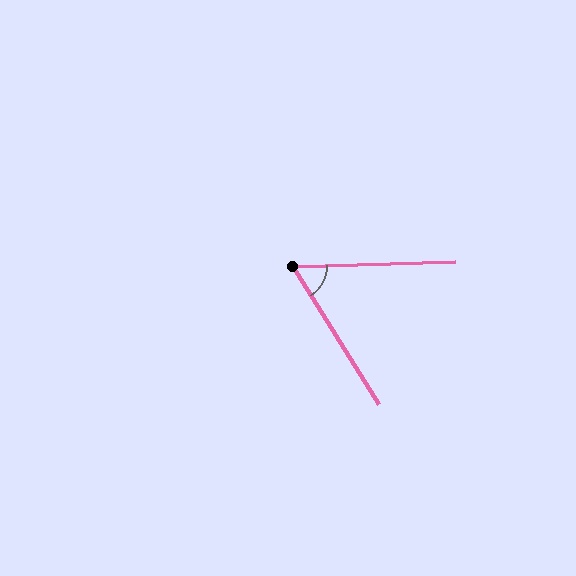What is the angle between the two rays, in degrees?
Approximately 60 degrees.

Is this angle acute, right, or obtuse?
It is acute.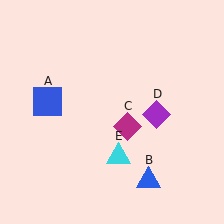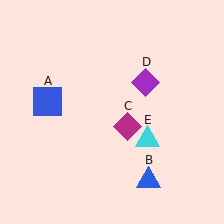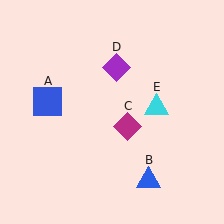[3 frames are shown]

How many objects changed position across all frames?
2 objects changed position: purple diamond (object D), cyan triangle (object E).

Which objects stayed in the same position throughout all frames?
Blue square (object A) and blue triangle (object B) and magenta diamond (object C) remained stationary.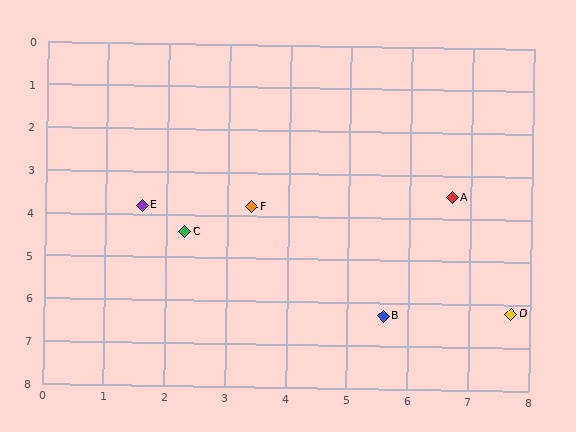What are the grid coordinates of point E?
Point E is at approximately (1.6, 3.8).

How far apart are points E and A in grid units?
Points E and A are about 5.1 grid units apart.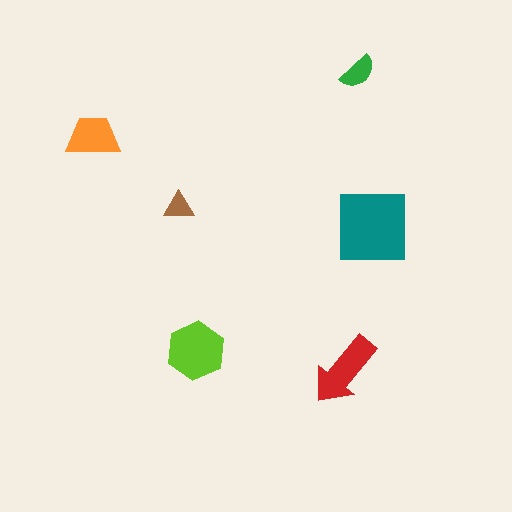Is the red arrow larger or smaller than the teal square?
Smaller.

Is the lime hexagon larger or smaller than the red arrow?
Larger.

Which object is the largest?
The teal square.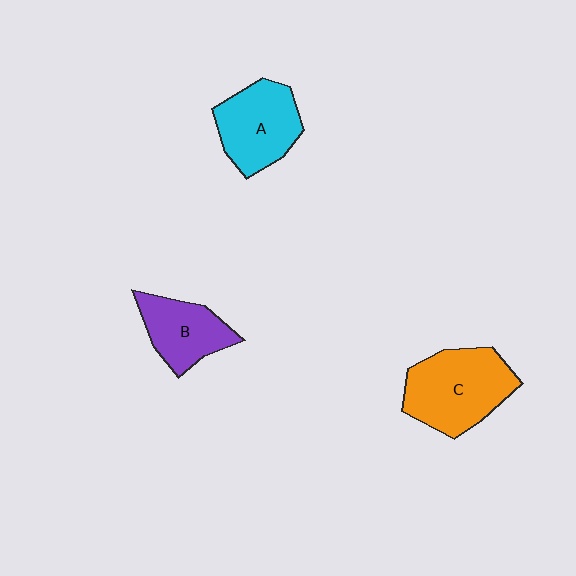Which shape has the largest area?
Shape C (orange).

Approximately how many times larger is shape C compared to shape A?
Approximately 1.2 times.